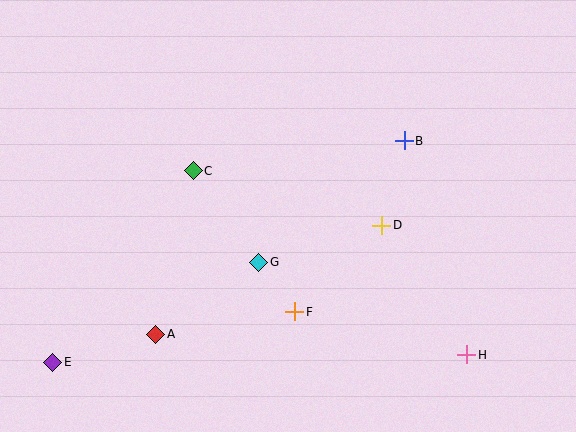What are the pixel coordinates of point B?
Point B is at (404, 141).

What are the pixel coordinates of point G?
Point G is at (259, 262).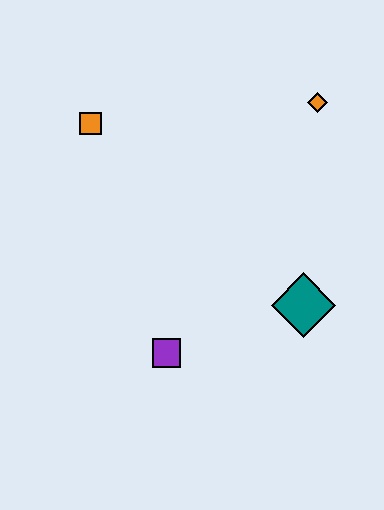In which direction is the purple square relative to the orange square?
The purple square is below the orange square.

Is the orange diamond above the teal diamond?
Yes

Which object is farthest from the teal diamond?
The orange square is farthest from the teal diamond.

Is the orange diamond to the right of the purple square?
Yes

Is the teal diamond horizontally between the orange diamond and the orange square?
Yes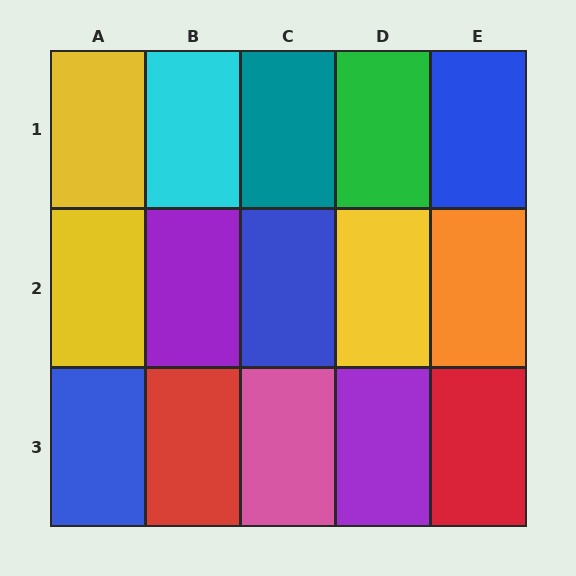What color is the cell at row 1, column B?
Cyan.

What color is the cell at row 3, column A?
Blue.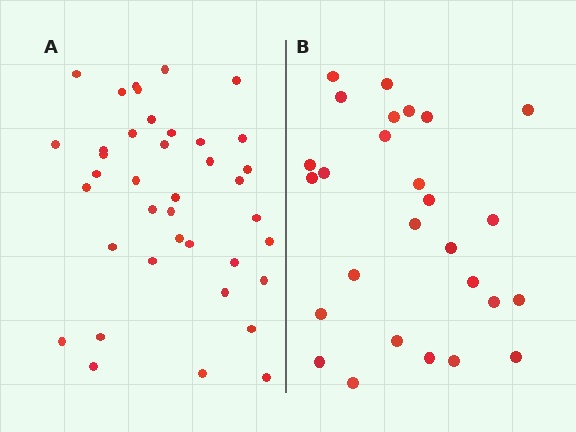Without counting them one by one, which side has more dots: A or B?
Region A (the left region) has more dots.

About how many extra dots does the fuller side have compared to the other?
Region A has roughly 12 or so more dots than region B.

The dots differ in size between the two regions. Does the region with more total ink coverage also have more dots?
No. Region B has more total ink coverage because its dots are larger, but region A actually contains more individual dots. Total area can be misleading — the number of items is what matters here.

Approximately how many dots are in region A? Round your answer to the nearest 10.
About 40 dots. (The exact count is 39, which rounds to 40.)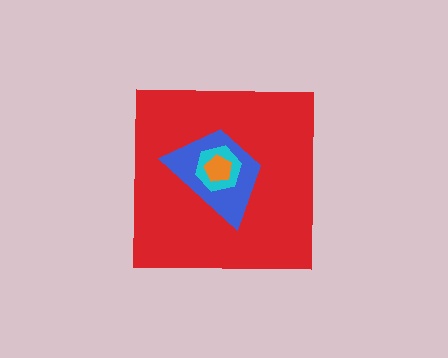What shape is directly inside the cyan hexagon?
The orange pentagon.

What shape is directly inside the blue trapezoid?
The cyan hexagon.